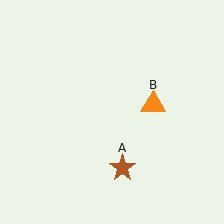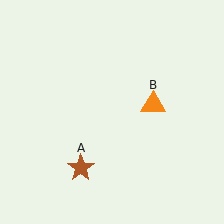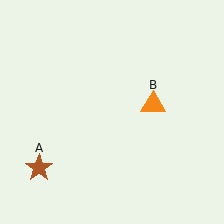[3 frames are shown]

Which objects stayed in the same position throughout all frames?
Orange triangle (object B) remained stationary.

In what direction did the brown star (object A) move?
The brown star (object A) moved left.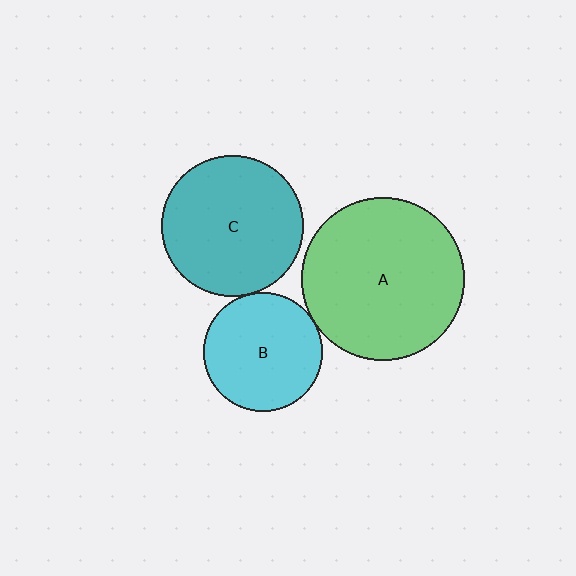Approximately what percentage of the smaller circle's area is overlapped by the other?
Approximately 5%.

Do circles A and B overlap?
Yes.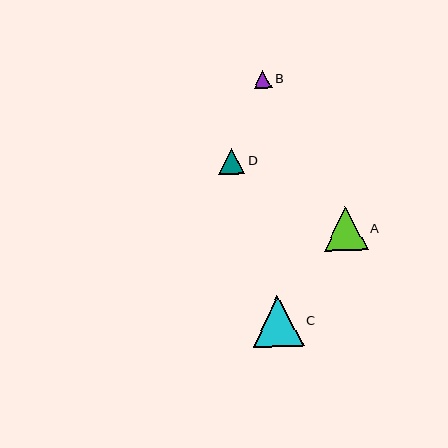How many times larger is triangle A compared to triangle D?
Triangle A is approximately 1.7 times the size of triangle D.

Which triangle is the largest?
Triangle C is the largest with a size of approximately 51 pixels.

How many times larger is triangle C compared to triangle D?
Triangle C is approximately 2.0 times the size of triangle D.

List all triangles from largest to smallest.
From largest to smallest: C, A, D, B.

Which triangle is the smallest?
Triangle B is the smallest with a size of approximately 18 pixels.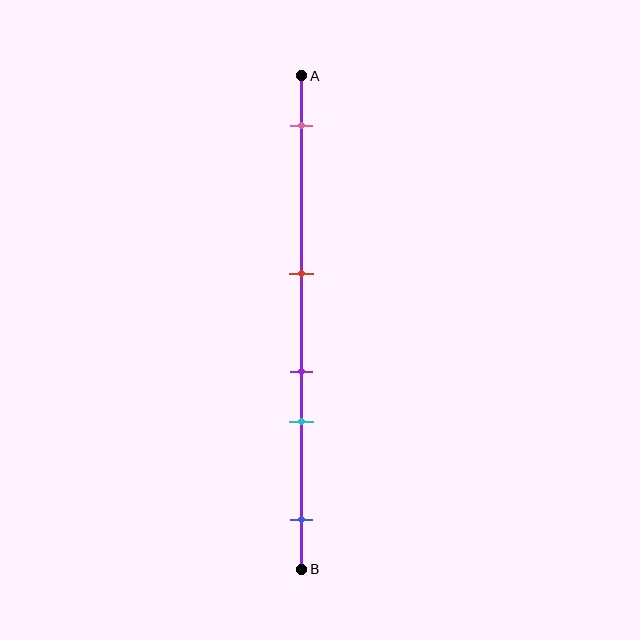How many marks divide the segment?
There are 5 marks dividing the segment.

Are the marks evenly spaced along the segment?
No, the marks are not evenly spaced.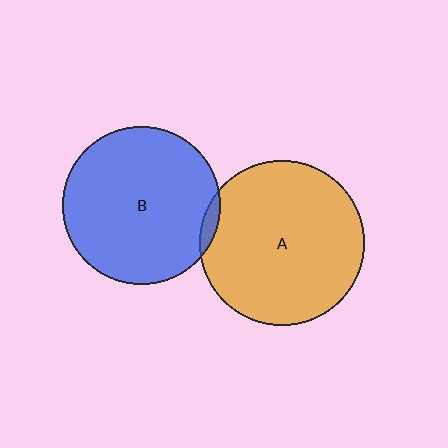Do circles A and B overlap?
Yes.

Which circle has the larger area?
Circle A (orange).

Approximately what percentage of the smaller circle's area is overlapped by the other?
Approximately 5%.